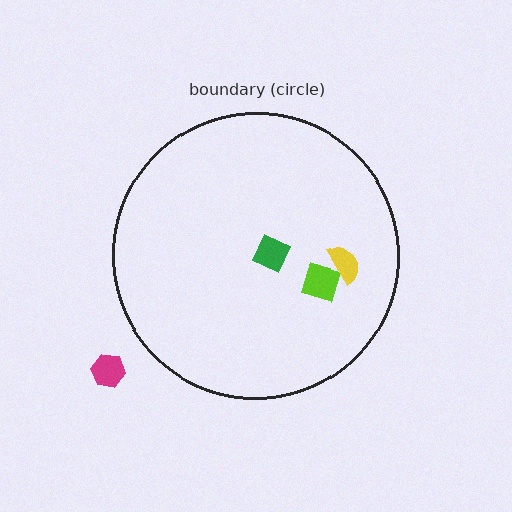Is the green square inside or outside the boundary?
Inside.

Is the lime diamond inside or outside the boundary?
Inside.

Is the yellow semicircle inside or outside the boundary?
Inside.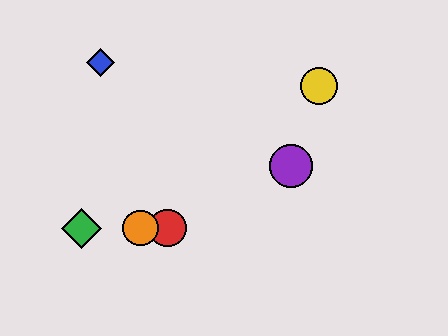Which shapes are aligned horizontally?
The red circle, the green diamond, the orange circle are aligned horizontally.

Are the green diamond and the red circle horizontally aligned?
Yes, both are at y≈228.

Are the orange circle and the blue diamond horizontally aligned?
No, the orange circle is at y≈228 and the blue diamond is at y≈62.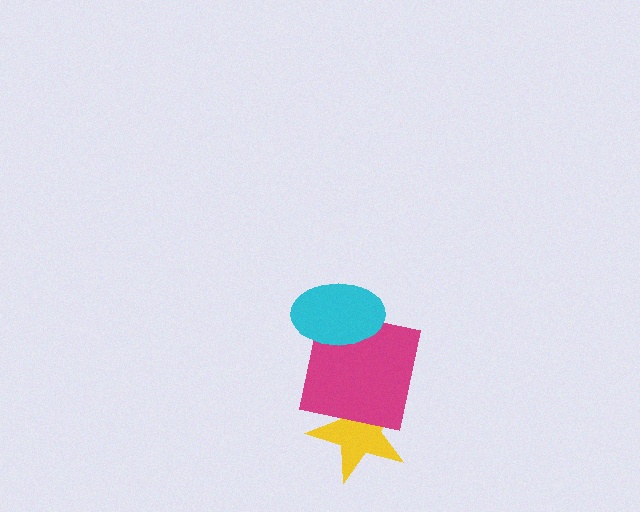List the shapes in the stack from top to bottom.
From top to bottom: the cyan ellipse, the magenta square, the yellow star.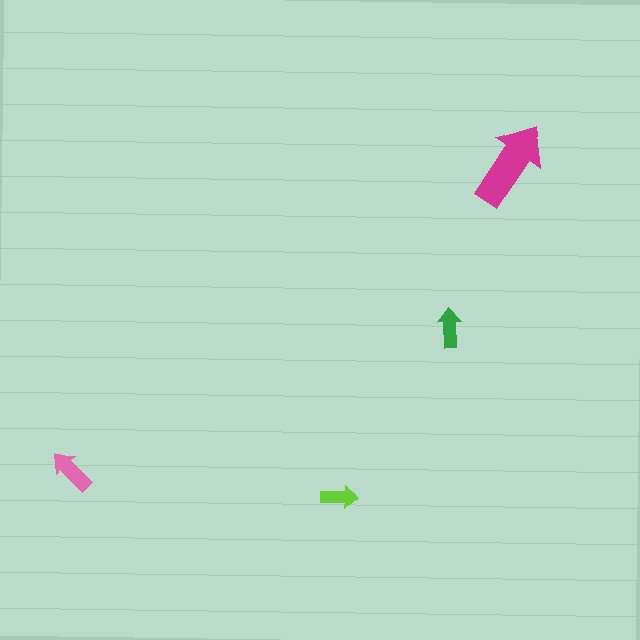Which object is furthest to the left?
The pink arrow is leftmost.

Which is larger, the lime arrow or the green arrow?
The green one.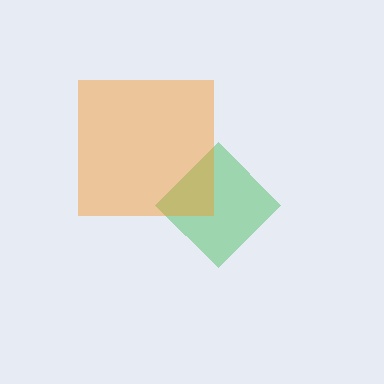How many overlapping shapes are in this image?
There are 2 overlapping shapes in the image.